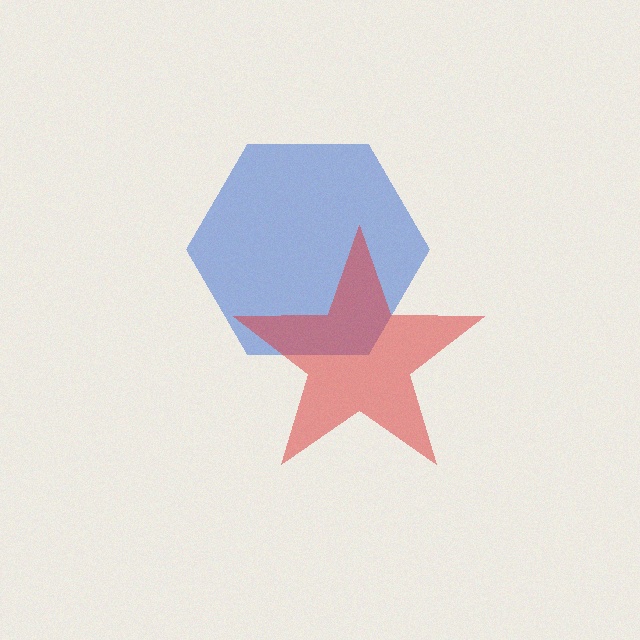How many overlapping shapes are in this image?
There are 2 overlapping shapes in the image.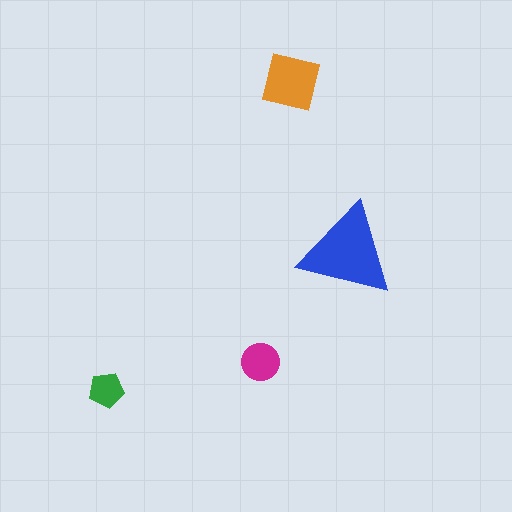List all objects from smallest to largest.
The green pentagon, the magenta circle, the orange square, the blue triangle.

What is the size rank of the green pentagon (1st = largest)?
4th.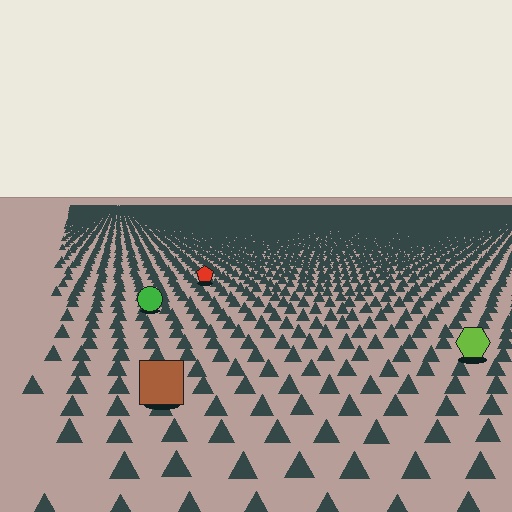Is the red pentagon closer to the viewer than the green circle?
No. The green circle is closer — you can tell from the texture gradient: the ground texture is coarser near it.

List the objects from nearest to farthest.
From nearest to farthest: the brown square, the lime hexagon, the green circle, the red pentagon.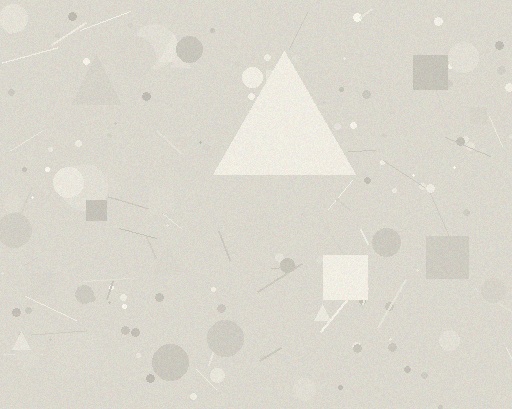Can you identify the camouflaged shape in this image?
The camouflaged shape is a triangle.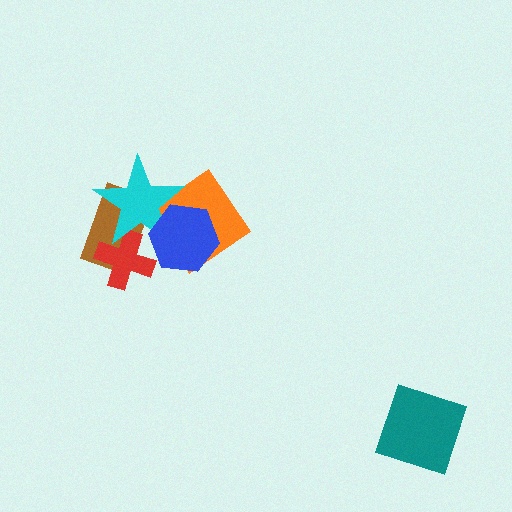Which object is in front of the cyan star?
The blue hexagon is in front of the cyan star.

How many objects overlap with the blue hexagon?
3 objects overlap with the blue hexagon.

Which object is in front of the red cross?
The cyan star is in front of the red cross.